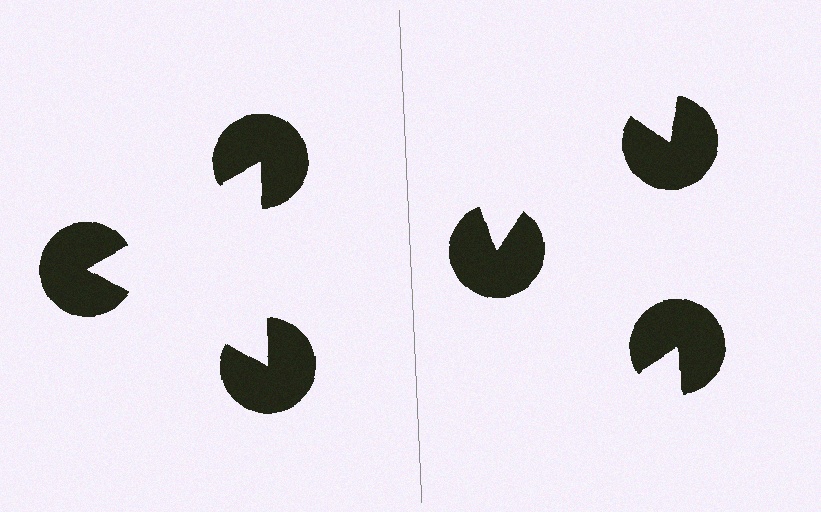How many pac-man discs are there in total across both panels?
6 — 3 on each side.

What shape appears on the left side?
An illusory triangle.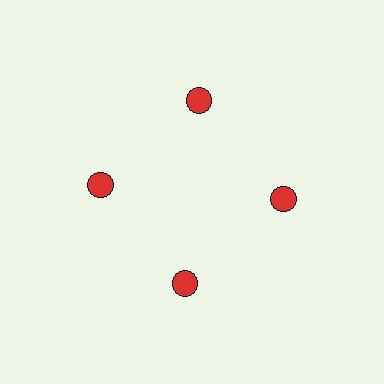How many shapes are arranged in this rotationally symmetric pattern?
There are 4 shapes, arranged in 4 groups of 1.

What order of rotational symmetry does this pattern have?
This pattern has 4-fold rotational symmetry.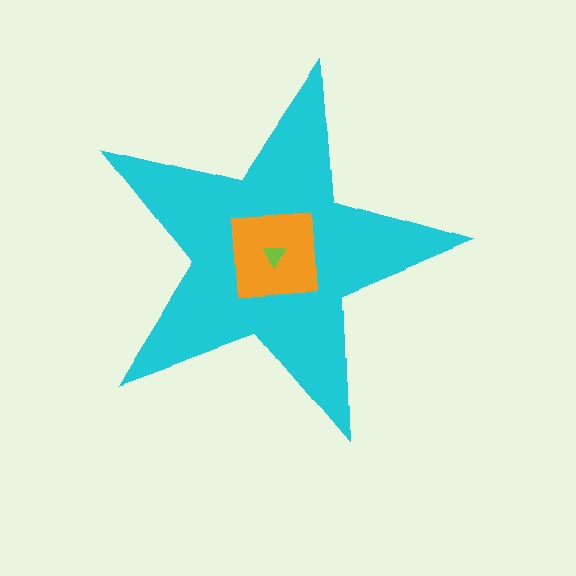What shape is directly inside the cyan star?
The orange square.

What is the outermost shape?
The cyan star.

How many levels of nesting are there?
3.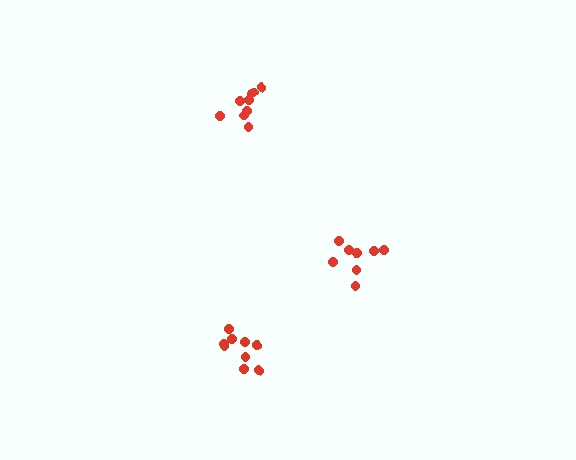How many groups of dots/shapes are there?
There are 3 groups.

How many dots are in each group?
Group 1: 9 dots, Group 2: 9 dots, Group 3: 8 dots (26 total).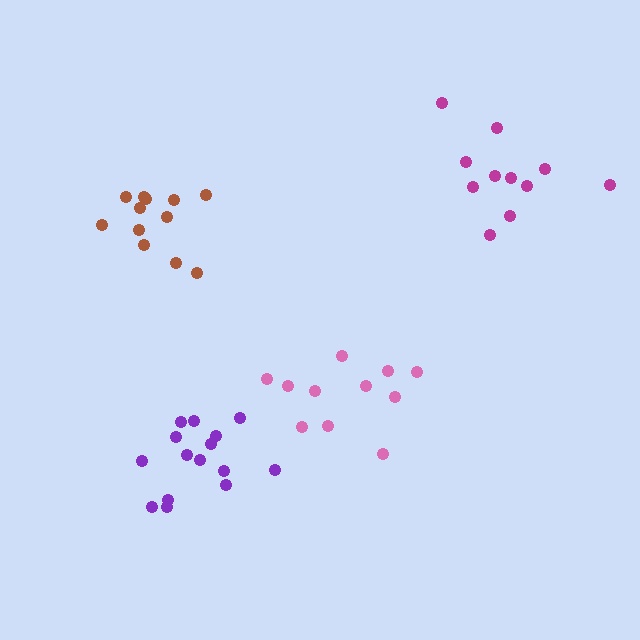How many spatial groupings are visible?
There are 4 spatial groupings.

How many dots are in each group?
Group 1: 15 dots, Group 2: 12 dots, Group 3: 11 dots, Group 4: 11 dots (49 total).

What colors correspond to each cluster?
The clusters are colored: purple, brown, pink, magenta.